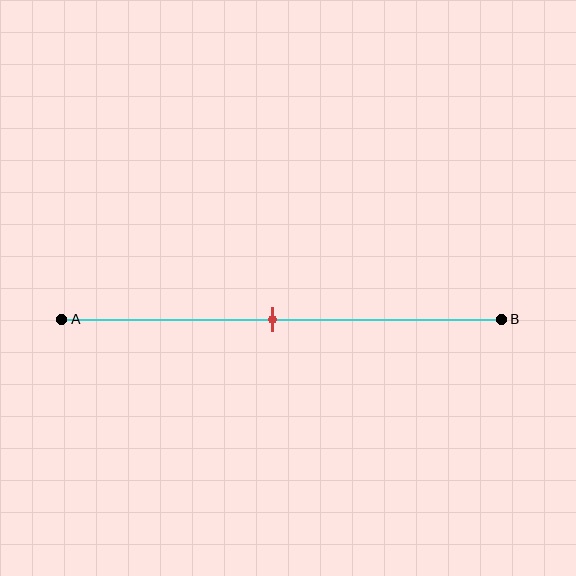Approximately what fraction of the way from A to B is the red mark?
The red mark is approximately 50% of the way from A to B.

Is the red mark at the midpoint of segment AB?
Yes, the mark is approximately at the midpoint.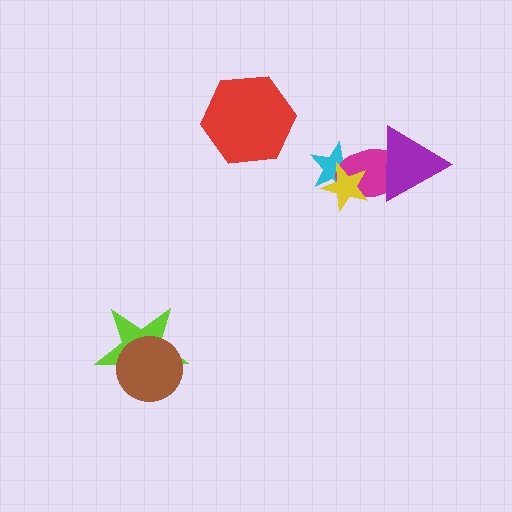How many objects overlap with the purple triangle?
1 object overlaps with the purple triangle.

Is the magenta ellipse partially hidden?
Yes, it is partially covered by another shape.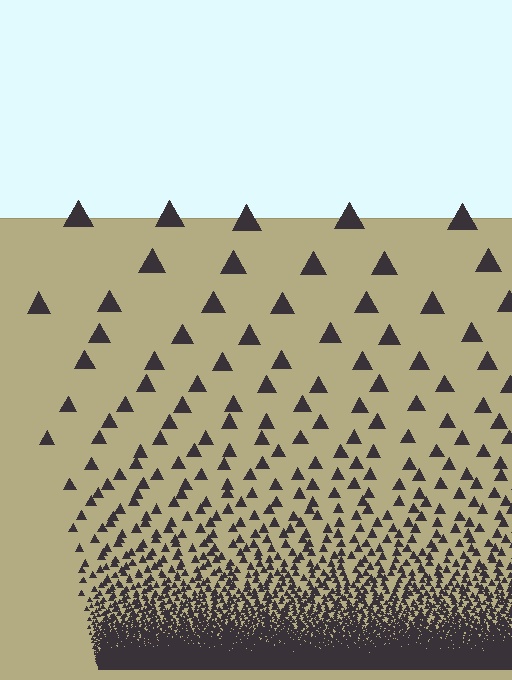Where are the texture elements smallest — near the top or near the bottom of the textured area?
Near the bottom.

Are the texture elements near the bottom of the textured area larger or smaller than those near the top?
Smaller. The gradient is inverted — elements near the bottom are smaller and denser.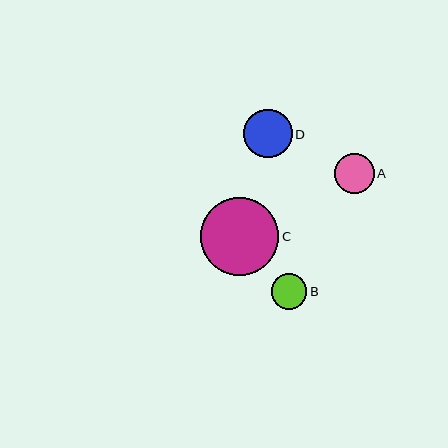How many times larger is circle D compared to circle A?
Circle D is approximately 1.2 times the size of circle A.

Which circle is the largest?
Circle C is the largest with a size of approximately 78 pixels.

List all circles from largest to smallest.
From largest to smallest: C, D, A, B.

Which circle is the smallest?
Circle B is the smallest with a size of approximately 35 pixels.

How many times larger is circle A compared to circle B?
Circle A is approximately 1.1 times the size of circle B.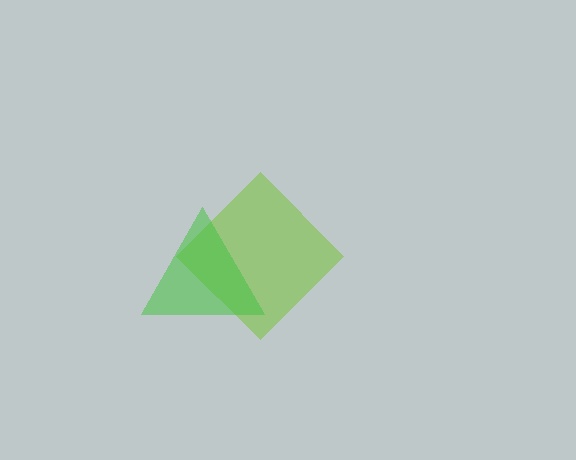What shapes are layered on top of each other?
The layered shapes are: a lime diamond, a green triangle.